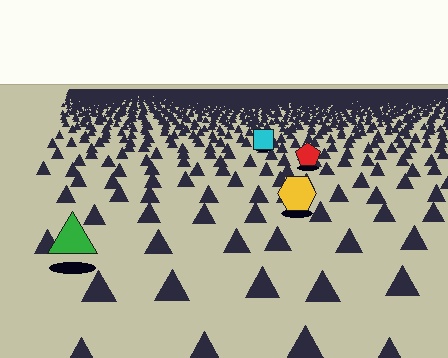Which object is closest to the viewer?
The green triangle is closest. The texture marks near it are larger and more spread out.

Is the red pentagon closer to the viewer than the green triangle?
No. The green triangle is closer — you can tell from the texture gradient: the ground texture is coarser near it.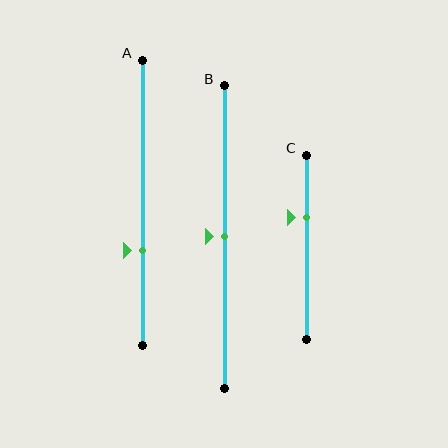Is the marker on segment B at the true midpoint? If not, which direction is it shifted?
Yes, the marker on segment B is at the true midpoint.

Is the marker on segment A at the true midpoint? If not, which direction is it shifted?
No, the marker on segment A is shifted downward by about 17% of the segment length.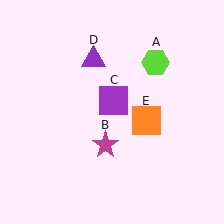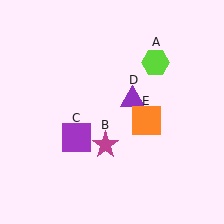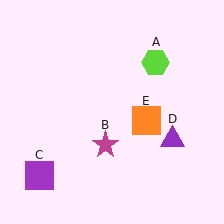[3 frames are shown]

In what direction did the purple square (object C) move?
The purple square (object C) moved down and to the left.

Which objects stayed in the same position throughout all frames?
Lime hexagon (object A) and magenta star (object B) and orange square (object E) remained stationary.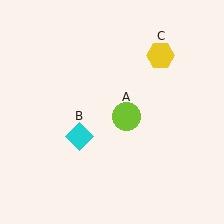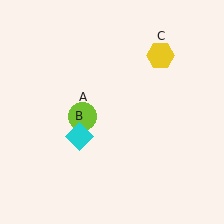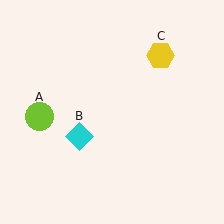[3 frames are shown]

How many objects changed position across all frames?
1 object changed position: lime circle (object A).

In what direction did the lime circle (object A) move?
The lime circle (object A) moved left.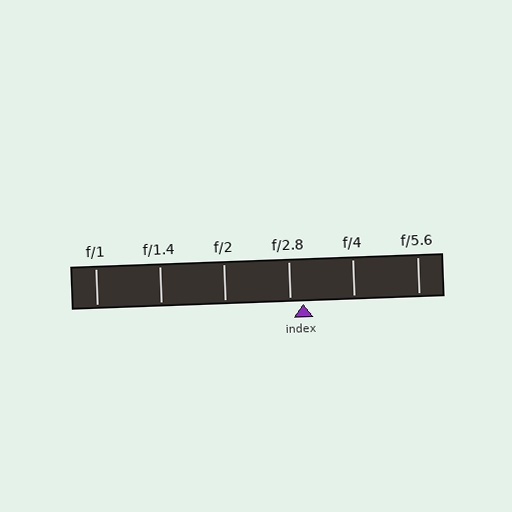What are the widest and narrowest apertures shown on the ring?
The widest aperture shown is f/1 and the narrowest is f/5.6.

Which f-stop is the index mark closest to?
The index mark is closest to f/2.8.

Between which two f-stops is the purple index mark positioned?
The index mark is between f/2.8 and f/4.